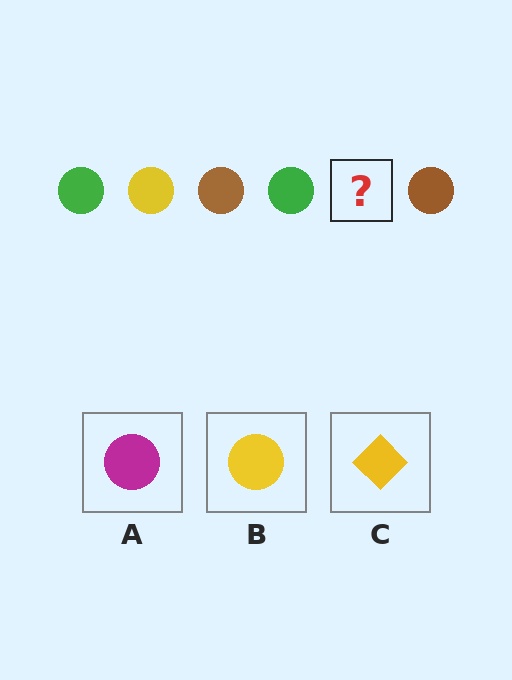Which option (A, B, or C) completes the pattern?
B.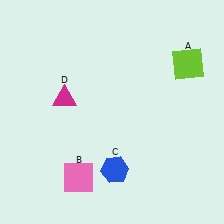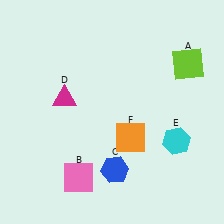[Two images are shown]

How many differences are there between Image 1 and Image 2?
There are 2 differences between the two images.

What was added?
A cyan hexagon (E), an orange square (F) were added in Image 2.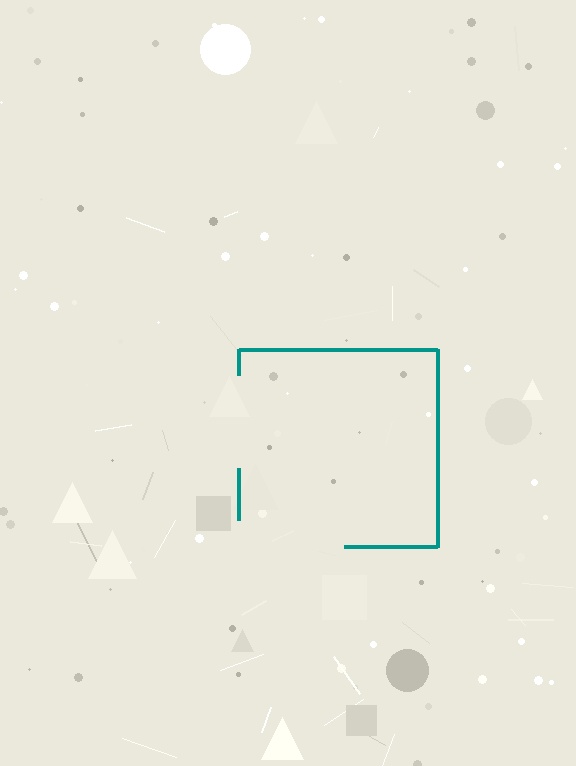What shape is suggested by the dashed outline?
The dashed outline suggests a square.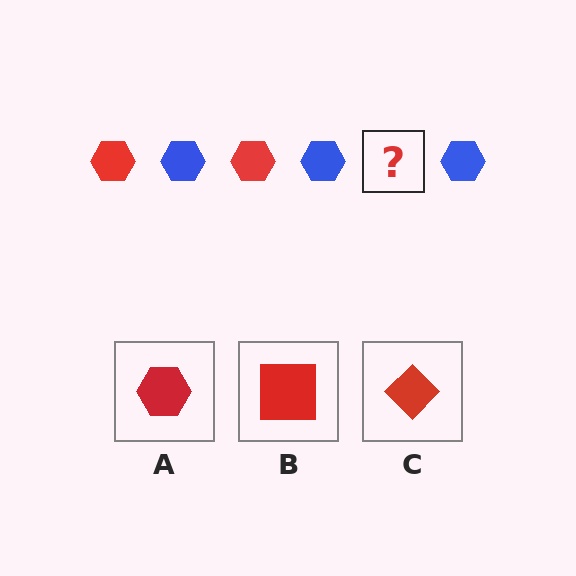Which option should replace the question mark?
Option A.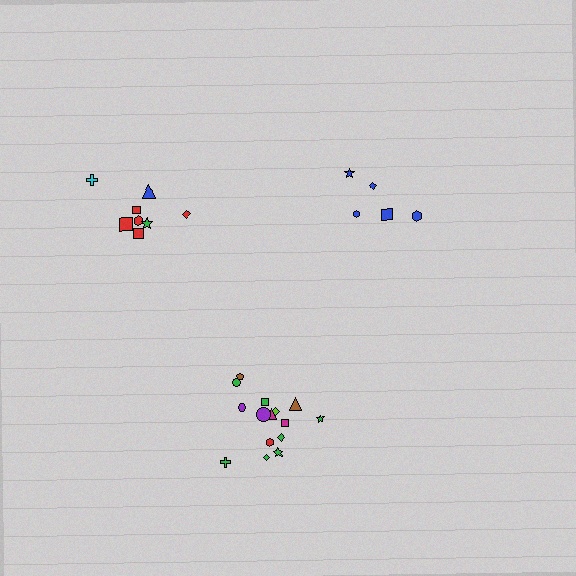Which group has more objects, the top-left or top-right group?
The top-left group.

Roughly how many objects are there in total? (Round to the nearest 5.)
Roughly 30 objects in total.